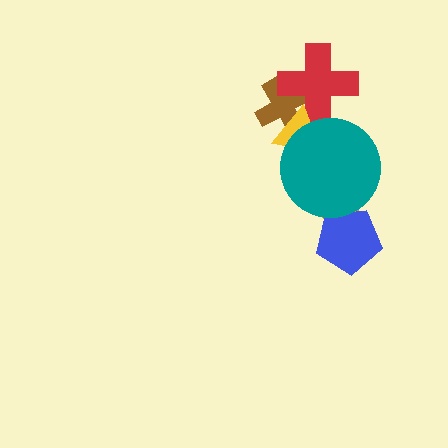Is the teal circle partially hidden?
No, no other shape covers it.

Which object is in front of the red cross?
The yellow triangle is in front of the red cross.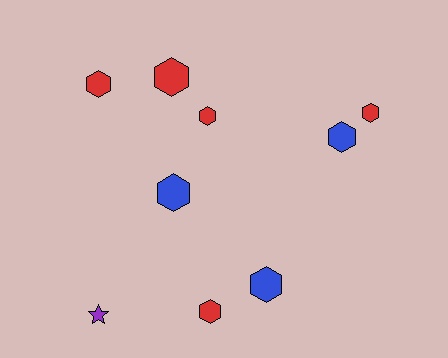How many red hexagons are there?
There are 5 red hexagons.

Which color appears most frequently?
Red, with 5 objects.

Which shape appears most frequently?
Hexagon, with 8 objects.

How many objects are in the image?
There are 9 objects.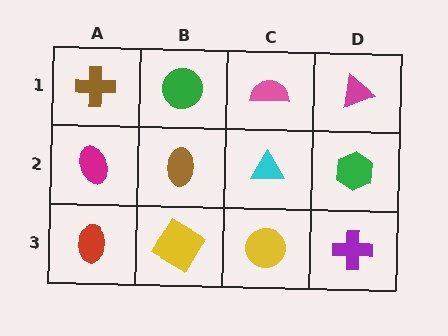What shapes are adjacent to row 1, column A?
A magenta ellipse (row 2, column A), a green circle (row 1, column B).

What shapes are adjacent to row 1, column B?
A brown ellipse (row 2, column B), a brown cross (row 1, column A), a pink semicircle (row 1, column C).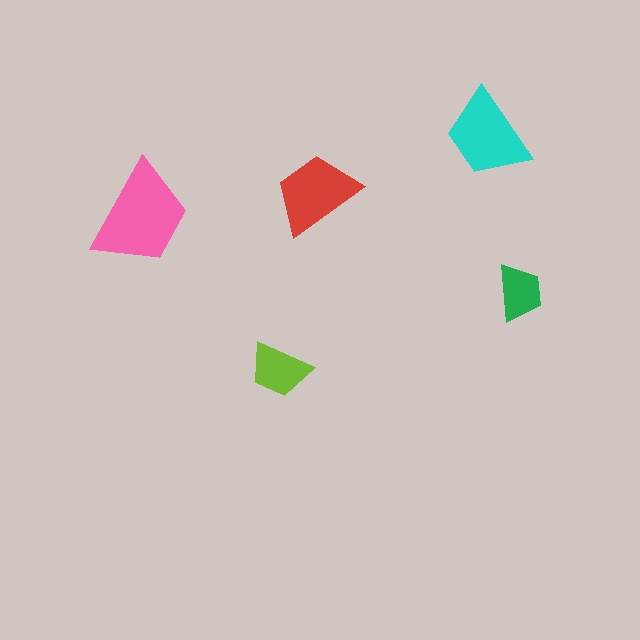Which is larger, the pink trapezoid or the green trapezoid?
The pink one.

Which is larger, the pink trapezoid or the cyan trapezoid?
The pink one.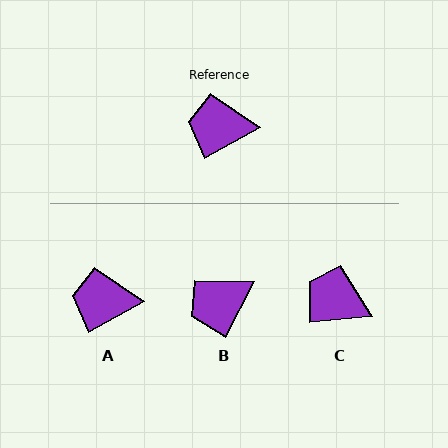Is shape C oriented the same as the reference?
No, it is off by about 24 degrees.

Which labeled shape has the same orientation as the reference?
A.